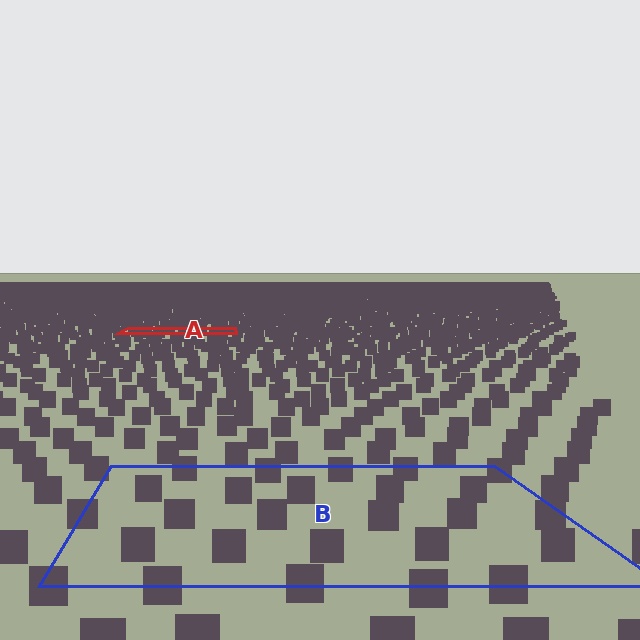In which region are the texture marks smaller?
The texture marks are smaller in region A, because it is farther away.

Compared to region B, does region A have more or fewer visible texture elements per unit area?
Region A has more texture elements per unit area — they are packed more densely because it is farther away.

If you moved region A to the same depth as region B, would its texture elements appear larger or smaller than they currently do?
They would appear larger. At a closer depth, the same texture elements are projected at a bigger on-screen size.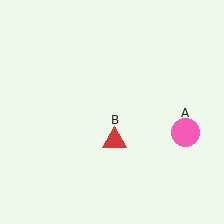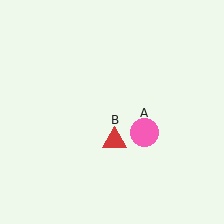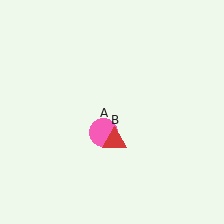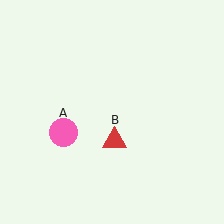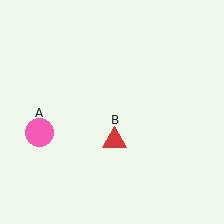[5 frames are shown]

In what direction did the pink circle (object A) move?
The pink circle (object A) moved left.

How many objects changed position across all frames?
1 object changed position: pink circle (object A).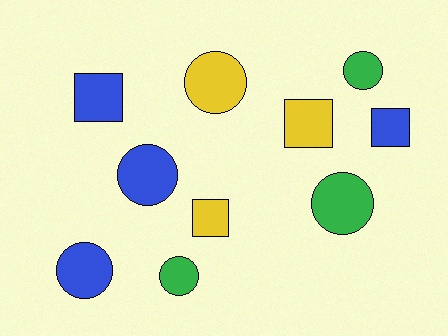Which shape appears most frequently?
Circle, with 6 objects.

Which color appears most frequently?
Blue, with 4 objects.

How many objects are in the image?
There are 10 objects.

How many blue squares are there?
There are 2 blue squares.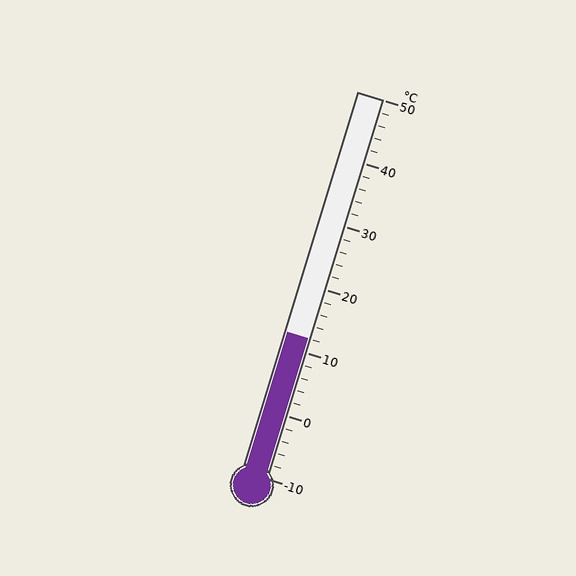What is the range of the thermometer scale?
The thermometer scale ranges from -10°C to 50°C.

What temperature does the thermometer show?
The thermometer shows approximately 12°C.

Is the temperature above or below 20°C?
The temperature is below 20°C.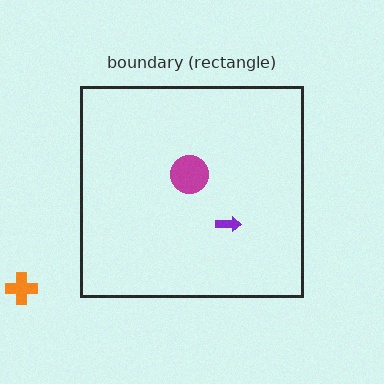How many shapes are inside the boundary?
2 inside, 1 outside.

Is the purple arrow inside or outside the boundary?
Inside.